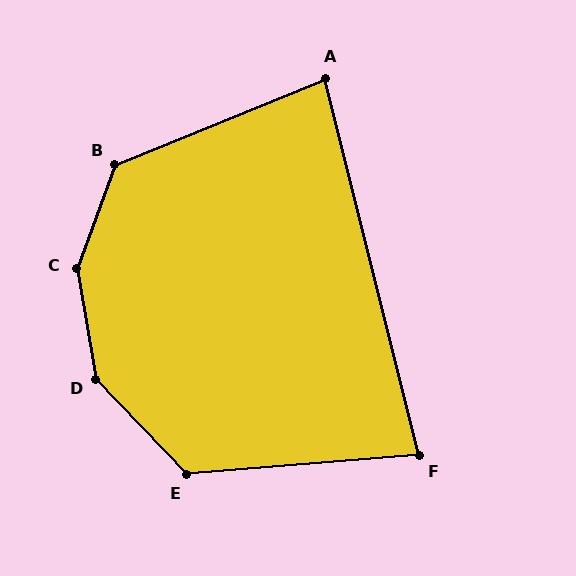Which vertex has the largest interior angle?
C, at approximately 149 degrees.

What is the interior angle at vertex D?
Approximately 147 degrees (obtuse).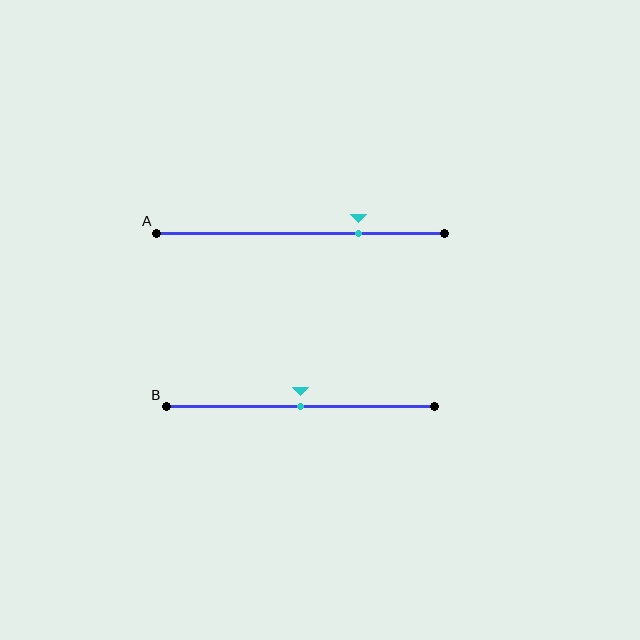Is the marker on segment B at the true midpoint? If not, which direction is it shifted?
Yes, the marker on segment B is at the true midpoint.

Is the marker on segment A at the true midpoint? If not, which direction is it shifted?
No, the marker on segment A is shifted to the right by about 20% of the segment length.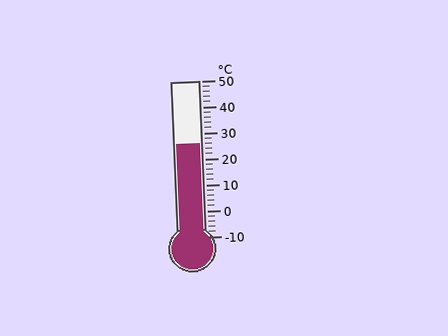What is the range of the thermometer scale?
The thermometer scale ranges from -10°C to 50°C.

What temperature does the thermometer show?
The thermometer shows approximately 26°C.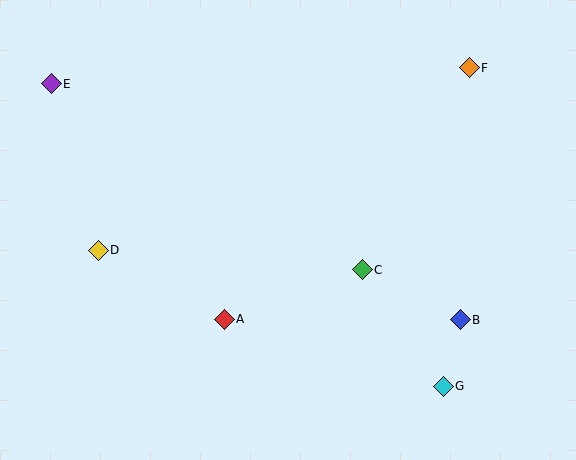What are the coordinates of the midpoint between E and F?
The midpoint between E and F is at (260, 76).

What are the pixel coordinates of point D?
Point D is at (98, 250).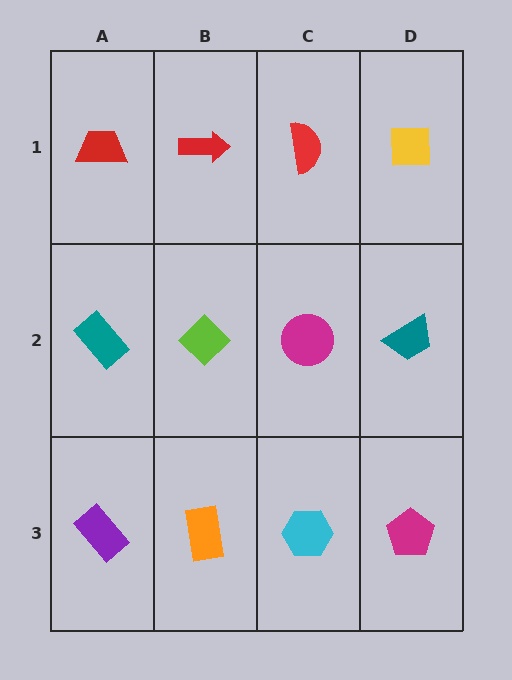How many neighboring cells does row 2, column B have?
4.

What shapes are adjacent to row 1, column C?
A magenta circle (row 2, column C), a red arrow (row 1, column B), a yellow square (row 1, column D).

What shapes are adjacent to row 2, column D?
A yellow square (row 1, column D), a magenta pentagon (row 3, column D), a magenta circle (row 2, column C).